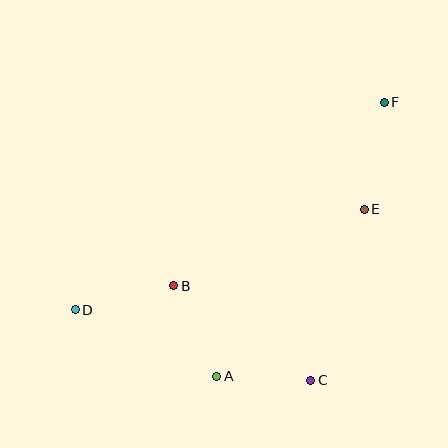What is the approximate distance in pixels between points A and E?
The distance between A and E is approximately 223 pixels.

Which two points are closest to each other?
Points A and C are closest to each other.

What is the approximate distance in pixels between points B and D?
The distance between B and D is approximately 102 pixels.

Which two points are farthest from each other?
Points D and F are farthest from each other.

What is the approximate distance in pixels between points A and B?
The distance between A and B is approximately 100 pixels.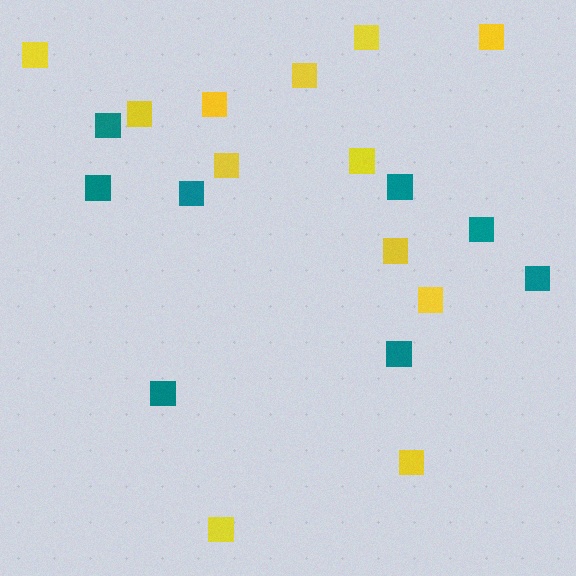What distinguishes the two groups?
There are 2 groups: one group of yellow squares (12) and one group of teal squares (8).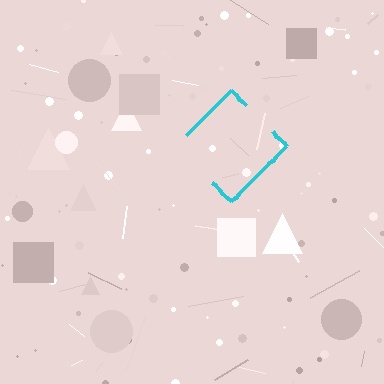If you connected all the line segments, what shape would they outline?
They would outline a diamond.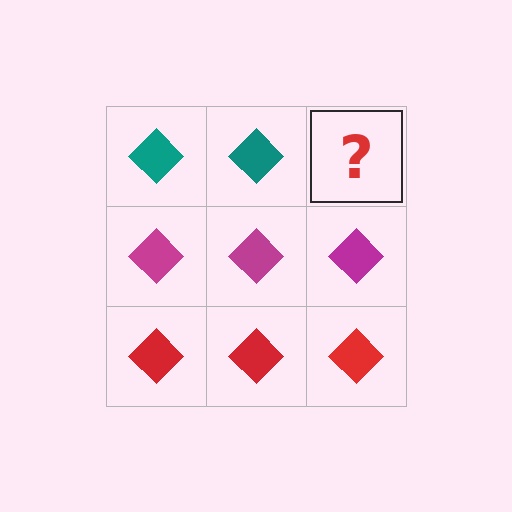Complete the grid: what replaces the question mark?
The question mark should be replaced with a teal diamond.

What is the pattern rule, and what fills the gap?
The rule is that each row has a consistent color. The gap should be filled with a teal diamond.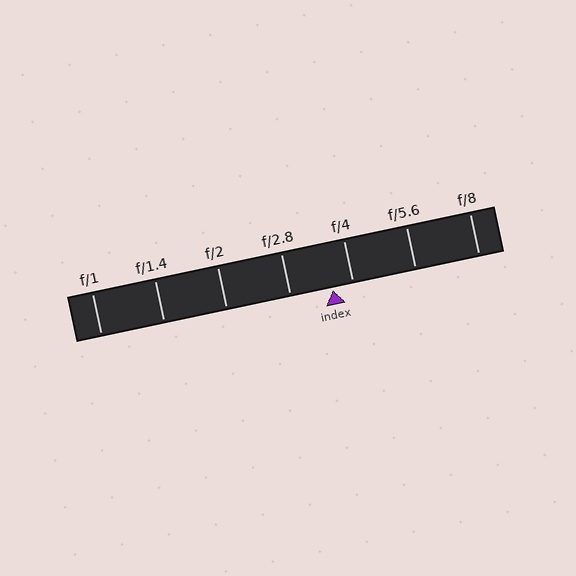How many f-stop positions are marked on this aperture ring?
There are 7 f-stop positions marked.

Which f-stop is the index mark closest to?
The index mark is closest to f/4.